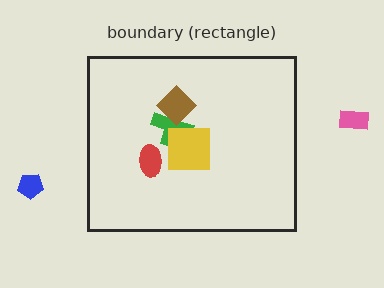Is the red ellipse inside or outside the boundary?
Inside.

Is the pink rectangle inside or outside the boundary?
Outside.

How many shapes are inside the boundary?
4 inside, 2 outside.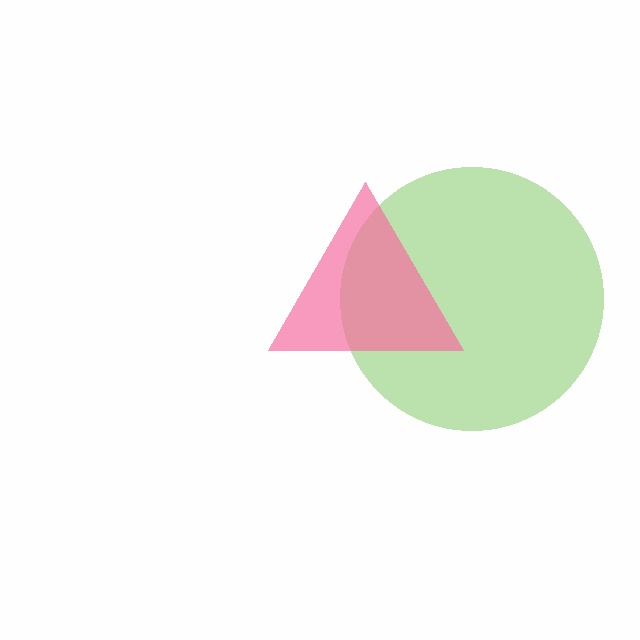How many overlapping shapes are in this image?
There are 2 overlapping shapes in the image.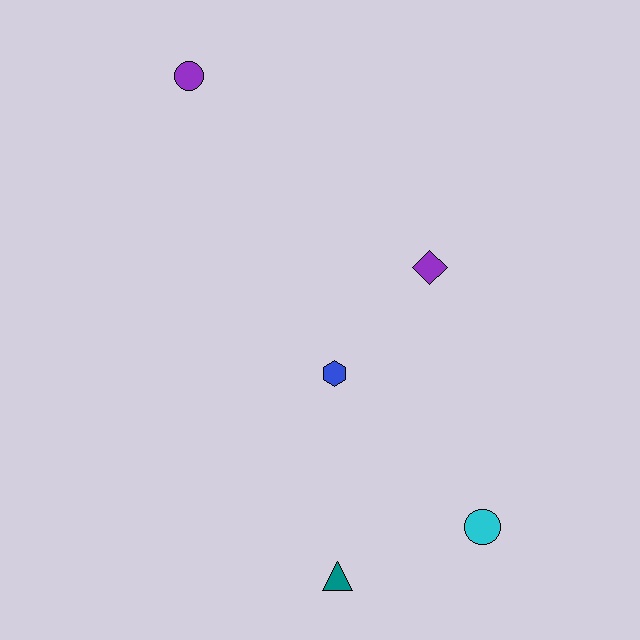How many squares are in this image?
There are no squares.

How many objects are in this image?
There are 5 objects.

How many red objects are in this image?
There are no red objects.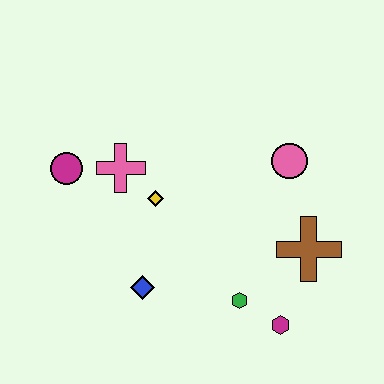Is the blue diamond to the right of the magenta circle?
Yes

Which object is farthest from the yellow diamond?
The magenta hexagon is farthest from the yellow diamond.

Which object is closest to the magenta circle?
The pink cross is closest to the magenta circle.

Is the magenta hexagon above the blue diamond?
No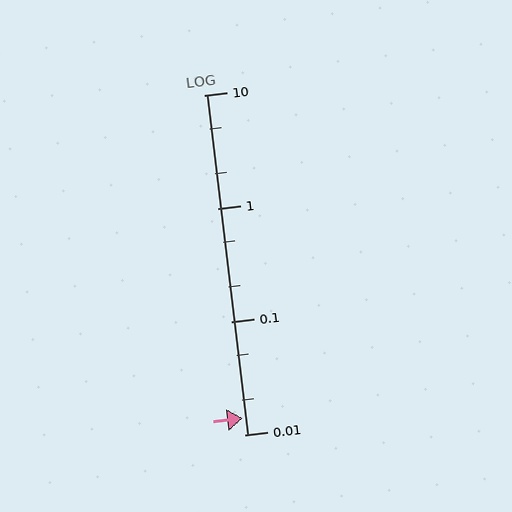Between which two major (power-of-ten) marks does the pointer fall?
The pointer is between 0.01 and 0.1.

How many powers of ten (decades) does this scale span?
The scale spans 3 decades, from 0.01 to 10.